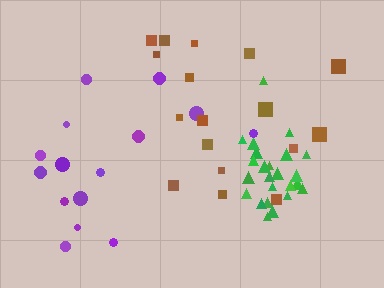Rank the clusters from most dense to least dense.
green, brown, purple.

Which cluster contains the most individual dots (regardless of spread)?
Green (24).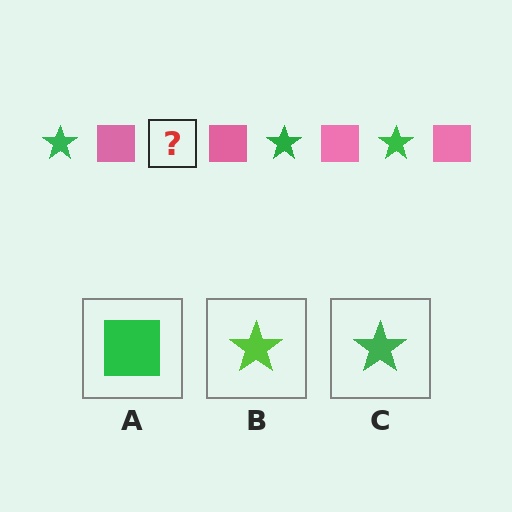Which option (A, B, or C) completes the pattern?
C.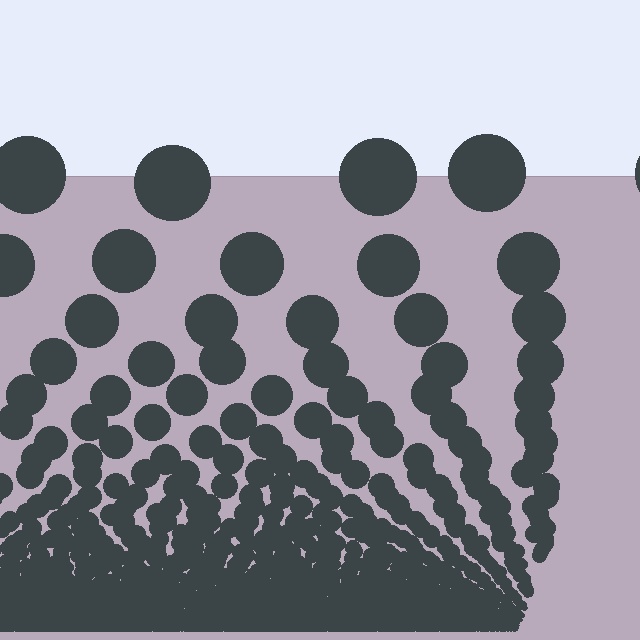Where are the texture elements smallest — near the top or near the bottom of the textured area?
Near the bottom.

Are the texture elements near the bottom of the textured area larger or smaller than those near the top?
Smaller. The gradient is inverted — elements near the bottom are smaller and denser.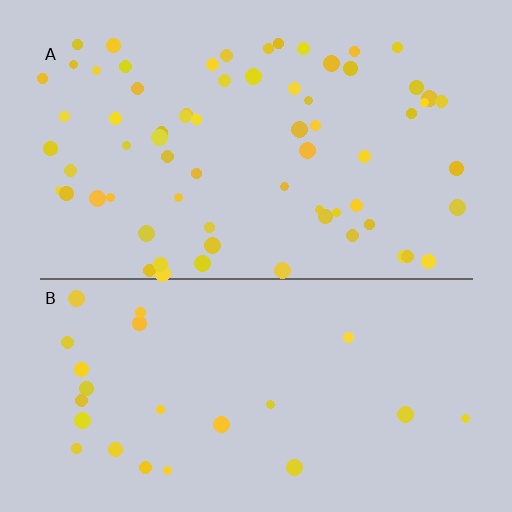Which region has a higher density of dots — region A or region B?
A (the top).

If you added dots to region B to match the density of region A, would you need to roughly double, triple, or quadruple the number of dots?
Approximately triple.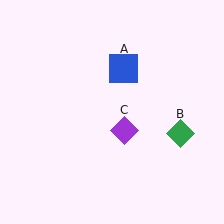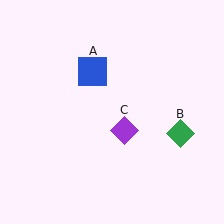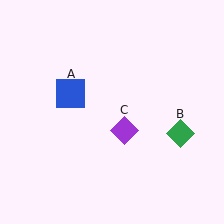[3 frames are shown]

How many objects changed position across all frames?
1 object changed position: blue square (object A).